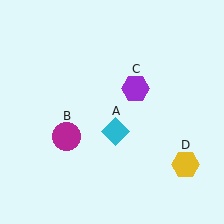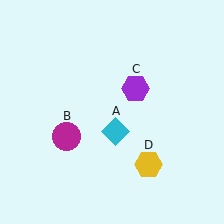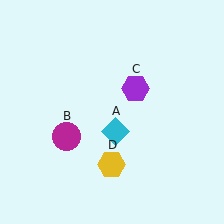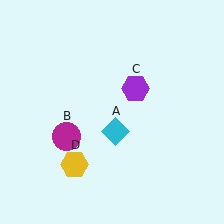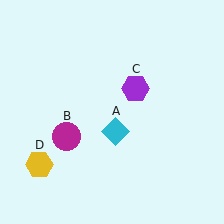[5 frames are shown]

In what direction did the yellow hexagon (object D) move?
The yellow hexagon (object D) moved left.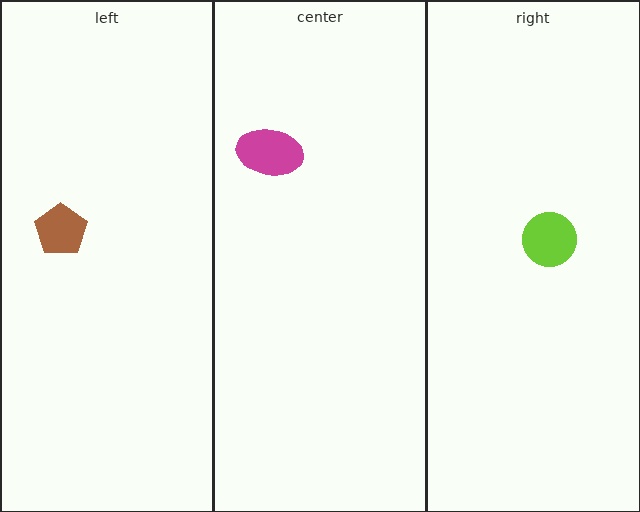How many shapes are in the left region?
1.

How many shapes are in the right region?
1.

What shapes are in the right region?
The lime circle.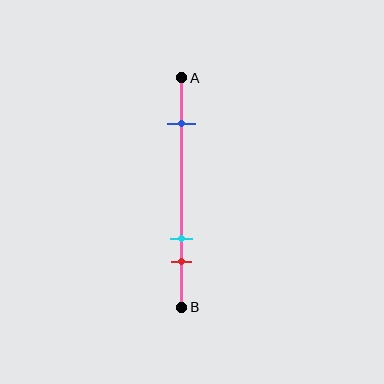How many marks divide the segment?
There are 3 marks dividing the segment.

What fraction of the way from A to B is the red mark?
The red mark is approximately 80% (0.8) of the way from A to B.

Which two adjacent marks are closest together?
The cyan and red marks are the closest adjacent pair.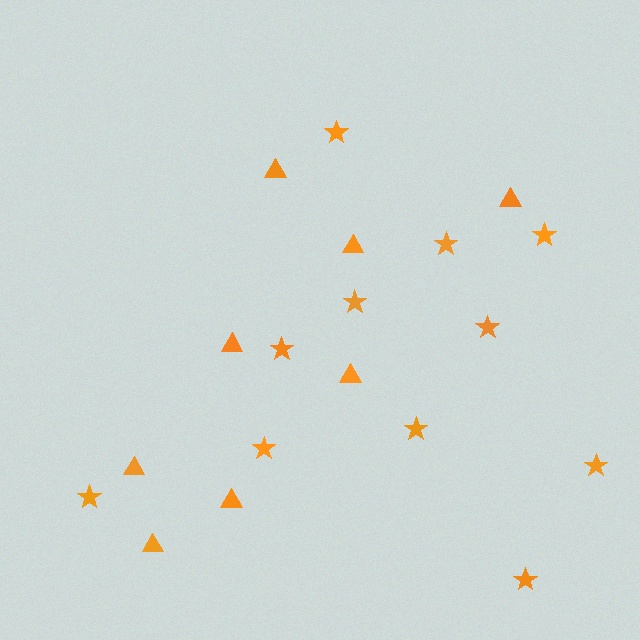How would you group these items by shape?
There are 2 groups: one group of stars (11) and one group of triangles (8).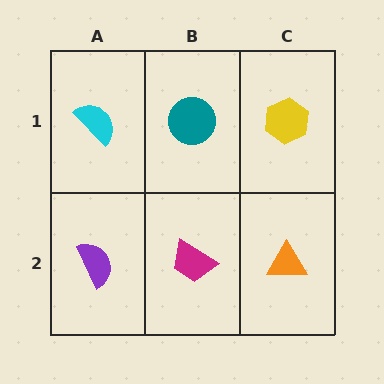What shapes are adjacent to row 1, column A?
A purple semicircle (row 2, column A), a teal circle (row 1, column B).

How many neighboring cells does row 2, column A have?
2.